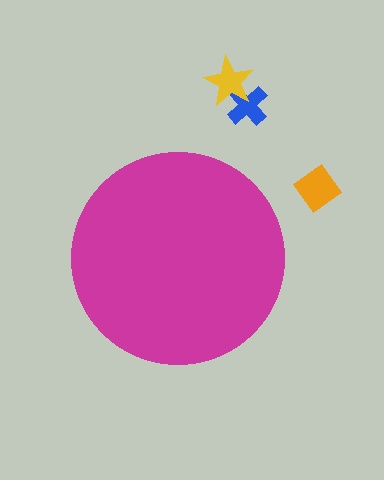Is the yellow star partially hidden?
No, the yellow star is fully visible.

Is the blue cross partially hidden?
No, the blue cross is fully visible.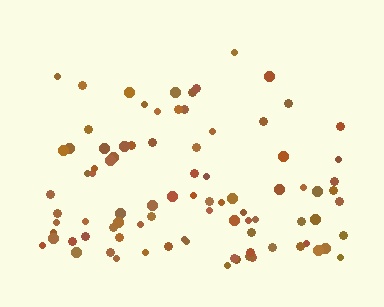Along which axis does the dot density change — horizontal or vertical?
Vertical.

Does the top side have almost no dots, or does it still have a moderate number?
Still a moderate number, just noticeably fewer than the bottom.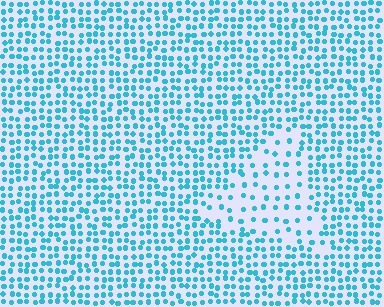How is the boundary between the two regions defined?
The boundary is defined by a change in element density (approximately 2.2x ratio). All elements are the same color, size, and shape.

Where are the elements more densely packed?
The elements are more densely packed outside the triangle boundary.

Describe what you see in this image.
The image contains small cyan elements arranged at two different densities. A triangle-shaped region is visible where the elements are less densely packed than the surrounding area.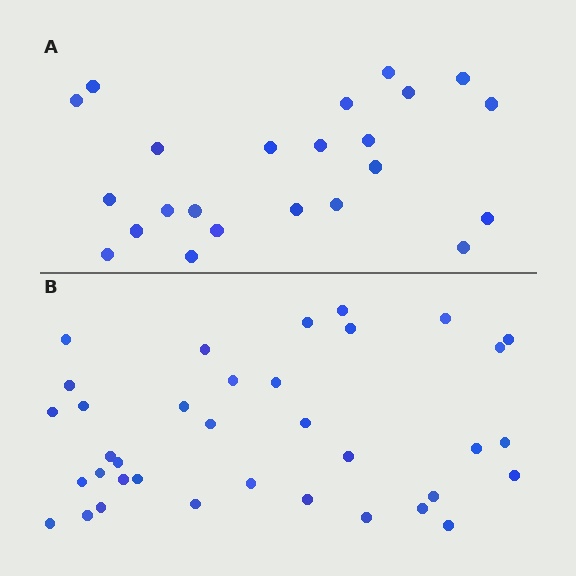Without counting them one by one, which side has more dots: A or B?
Region B (the bottom region) has more dots.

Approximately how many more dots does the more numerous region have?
Region B has approximately 15 more dots than region A.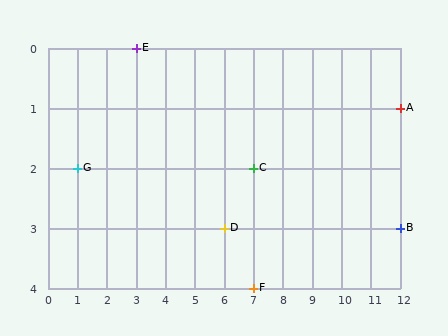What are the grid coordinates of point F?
Point F is at grid coordinates (7, 4).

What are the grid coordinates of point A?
Point A is at grid coordinates (12, 1).